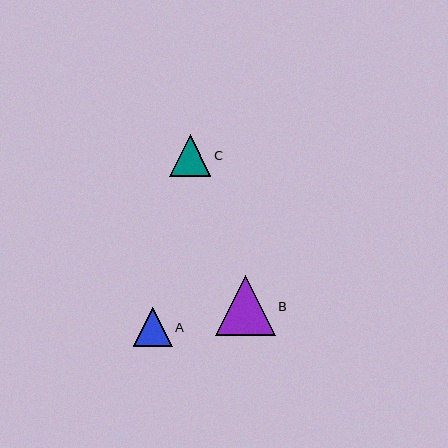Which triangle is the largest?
Triangle B is the largest with a size of approximately 60 pixels.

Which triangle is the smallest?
Triangle A is the smallest with a size of approximately 39 pixels.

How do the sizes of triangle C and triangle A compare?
Triangle C and triangle A are approximately the same size.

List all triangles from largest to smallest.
From largest to smallest: B, C, A.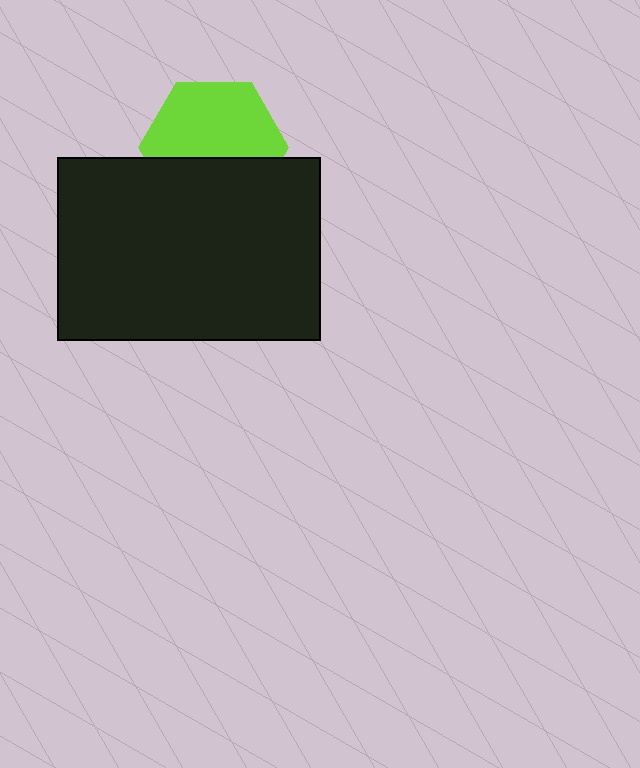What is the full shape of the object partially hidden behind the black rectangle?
The partially hidden object is a lime hexagon.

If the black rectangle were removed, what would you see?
You would see the complete lime hexagon.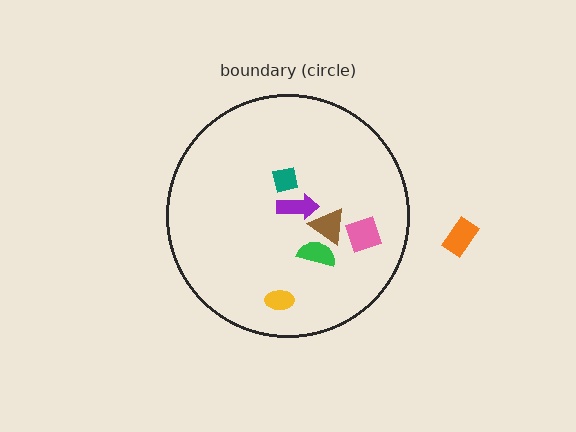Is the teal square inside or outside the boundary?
Inside.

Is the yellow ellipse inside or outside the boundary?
Inside.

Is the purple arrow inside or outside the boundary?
Inside.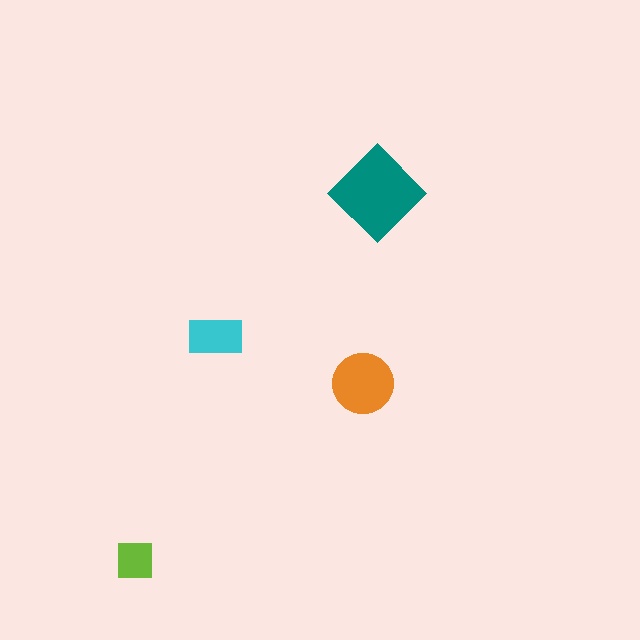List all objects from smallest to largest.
The lime square, the cyan rectangle, the orange circle, the teal diamond.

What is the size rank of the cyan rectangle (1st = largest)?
3rd.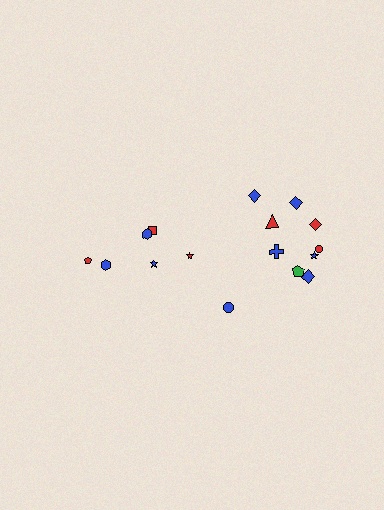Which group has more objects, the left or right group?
The right group.